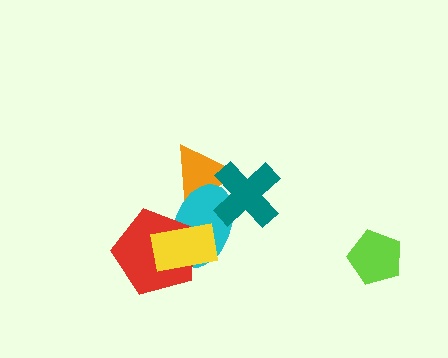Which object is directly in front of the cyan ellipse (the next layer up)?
The red pentagon is directly in front of the cyan ellipse.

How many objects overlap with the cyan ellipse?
4 objects overlap with the cyan ellipse.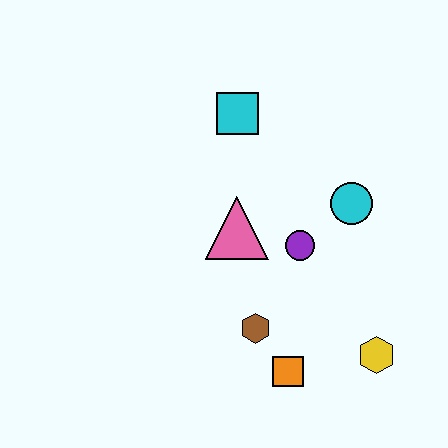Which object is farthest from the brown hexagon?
The cyan square is farthest from the brown hexagon.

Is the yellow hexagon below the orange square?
No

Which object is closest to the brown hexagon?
The orange square is closest to the brown hexagon.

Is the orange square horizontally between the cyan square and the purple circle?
Yes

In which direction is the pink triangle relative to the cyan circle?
The pink triangle is to the left of the cyan circle.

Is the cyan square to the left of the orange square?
Yes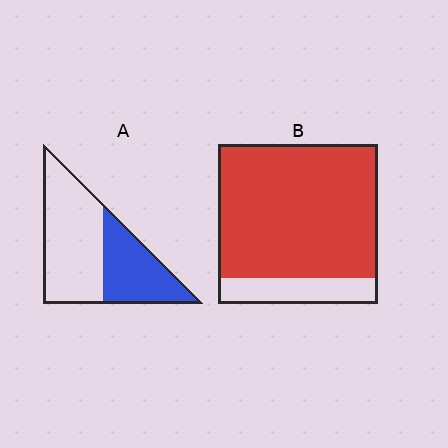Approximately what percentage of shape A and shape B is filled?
A is approximately 40% and B is approximately 85%.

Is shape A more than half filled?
No.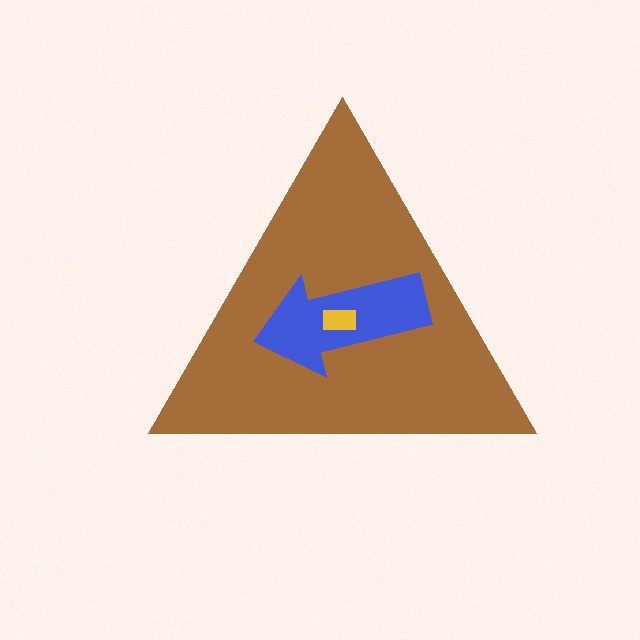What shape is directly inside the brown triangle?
The blue arrow.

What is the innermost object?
The yellow rectangle.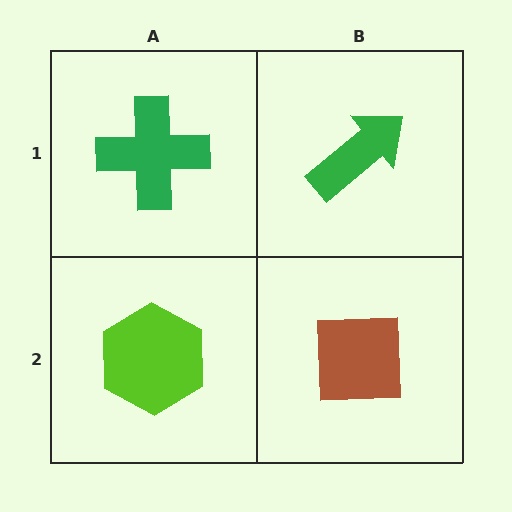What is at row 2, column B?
A brown square.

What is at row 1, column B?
A green arrow.